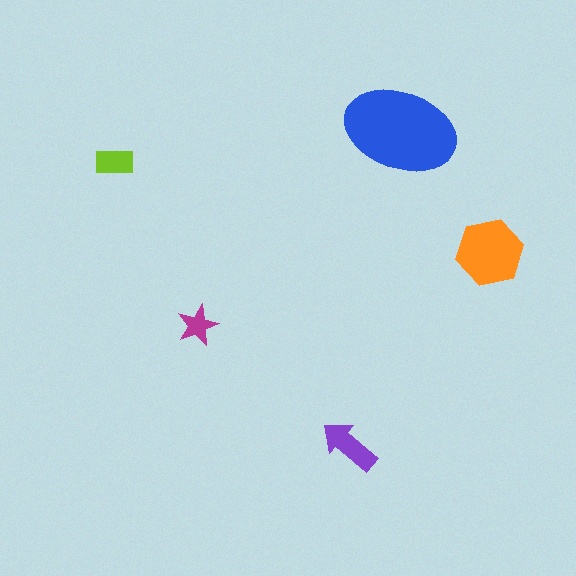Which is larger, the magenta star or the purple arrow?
The purple arrow.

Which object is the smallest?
The magenta star.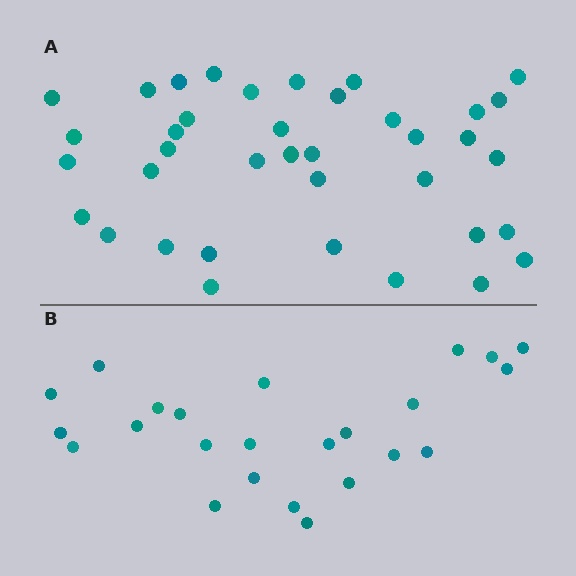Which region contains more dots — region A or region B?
Region A (the top region) has more dots.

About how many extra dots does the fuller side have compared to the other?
Region A has approximately 15 more dots than region B.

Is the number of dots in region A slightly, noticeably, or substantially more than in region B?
Region A has substantially more. The ratio is roughly 1.6 to 1.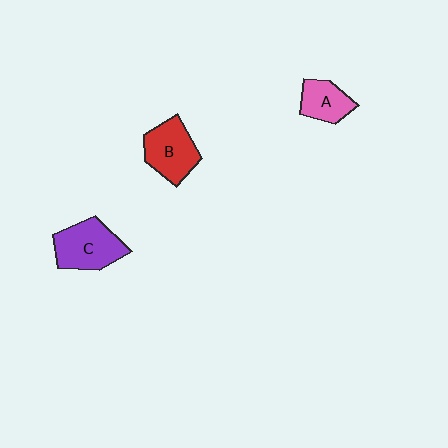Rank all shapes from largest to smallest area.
From largest to smallest: C (purple), B (red), A (pink).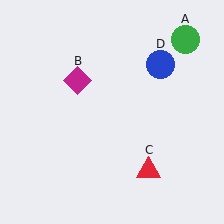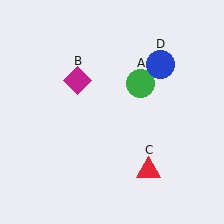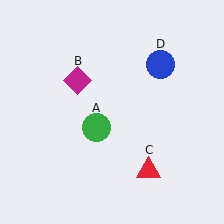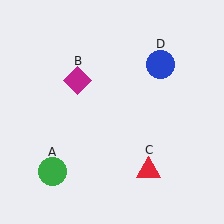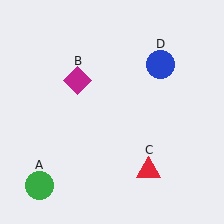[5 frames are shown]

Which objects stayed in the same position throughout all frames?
Magenta diamond (object B) and red triangle (object C) and blue circle (object D) remained stationary.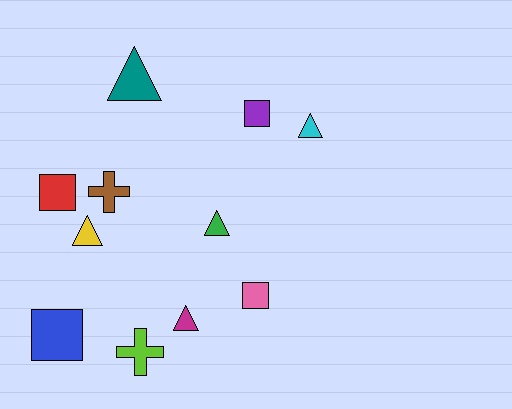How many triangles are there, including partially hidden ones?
There are 5 triangles.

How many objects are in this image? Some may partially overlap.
There are 11 objects.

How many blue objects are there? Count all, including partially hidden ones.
There is 1 blue object.